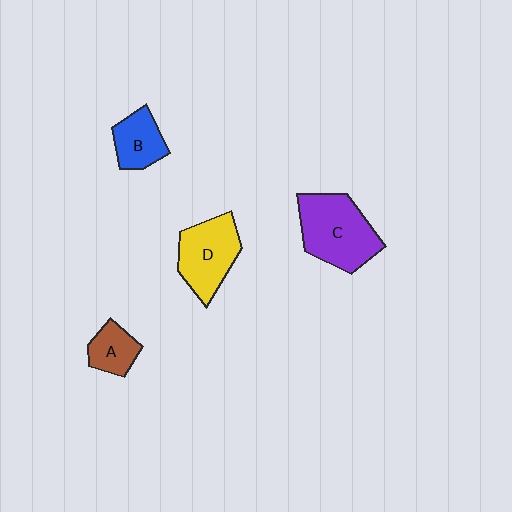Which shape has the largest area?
Shape C (purple).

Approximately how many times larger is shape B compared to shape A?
Approximately 1.2 times.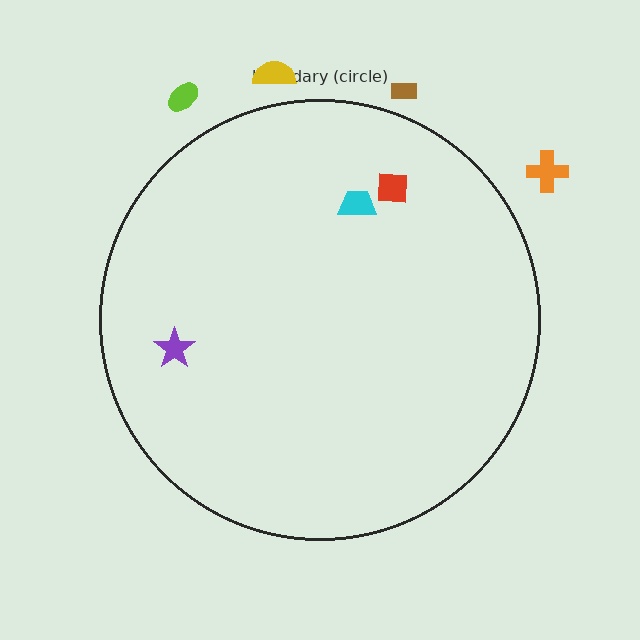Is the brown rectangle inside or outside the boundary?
Outside.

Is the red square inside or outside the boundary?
Inside.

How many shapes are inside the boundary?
3 inside, 4 outside.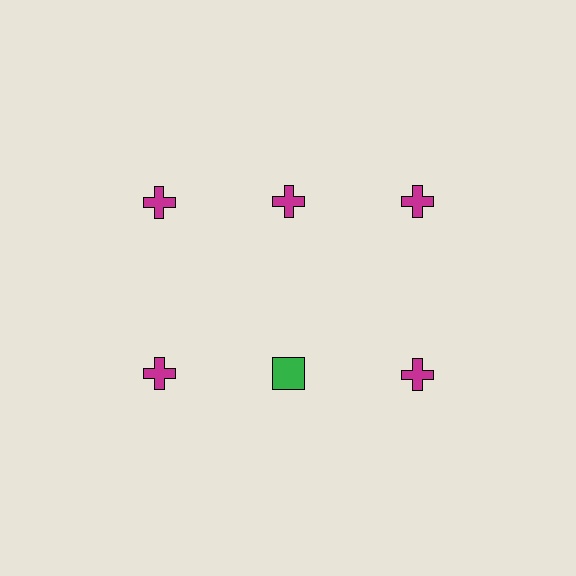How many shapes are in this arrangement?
There are 6 shapes arranged in a grid pattern.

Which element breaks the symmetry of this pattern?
The green square in the second row, second from left column breaks the symmetry. All other shapes are magenta crosses.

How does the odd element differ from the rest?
It differs in both color (green instead of magenta) and shape (square instead of cross).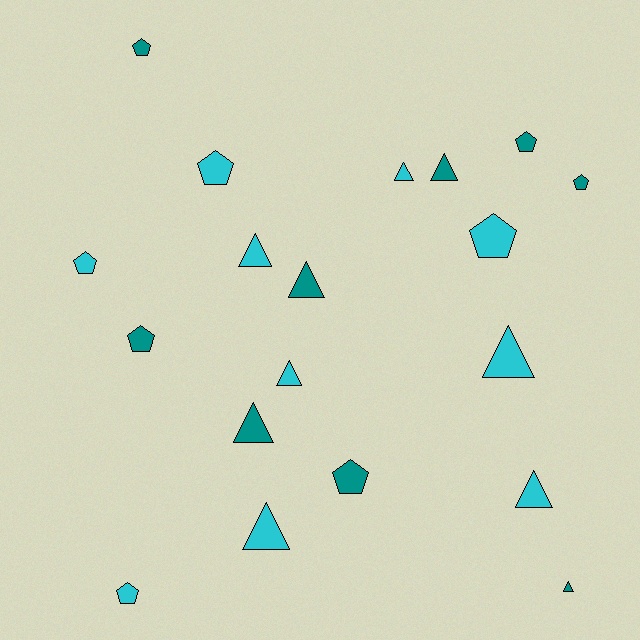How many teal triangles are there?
There are 4 teal triangles.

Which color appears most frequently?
Cyan, with 10 objects.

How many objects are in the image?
There are 19 objects.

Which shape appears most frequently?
Triangle, with 10 objects.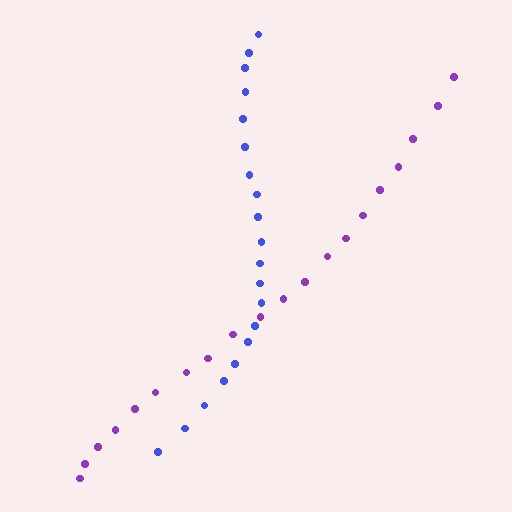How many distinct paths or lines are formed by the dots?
There are 2 distinct paths.